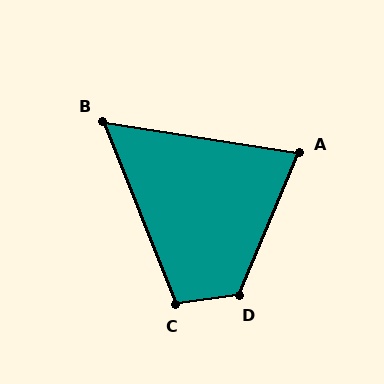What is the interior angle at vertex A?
Approximately 76 degrees (acute).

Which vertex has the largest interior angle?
D, at approximately 121 degrees.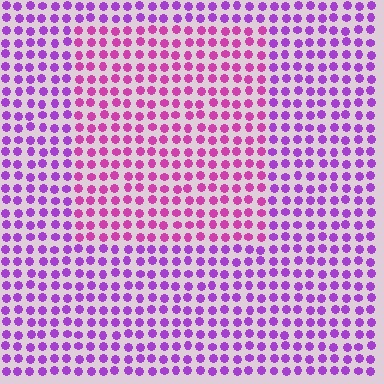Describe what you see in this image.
The image is filled with small purple elements in a uniform arrangement. A rectangle-shaped region is visible where the elements are tinted to a slightly different hue, forming a subtle color boundary.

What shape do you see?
I see a rectangle.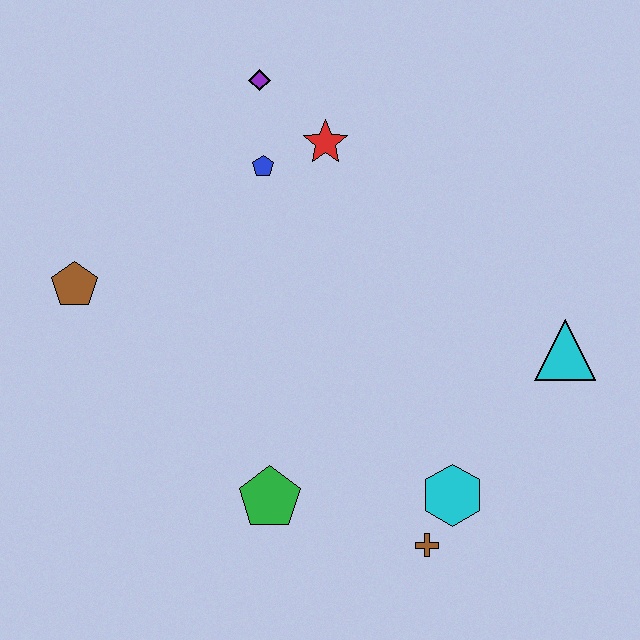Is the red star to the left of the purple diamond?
No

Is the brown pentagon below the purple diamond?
Yes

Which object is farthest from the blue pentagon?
The brown cross is farthest from the blue pentagon.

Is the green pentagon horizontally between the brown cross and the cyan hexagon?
No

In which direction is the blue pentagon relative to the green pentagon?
The blue pentagon is above the green pentagon.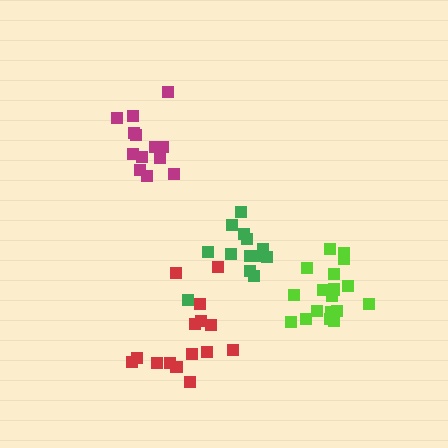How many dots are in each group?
Group 1: 13 dots, Group 2: 15 dots, Group 3: 18 dots, Group 4: 13 dots (59 total).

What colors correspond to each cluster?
The clusters are colored: magenta, red, lime, green.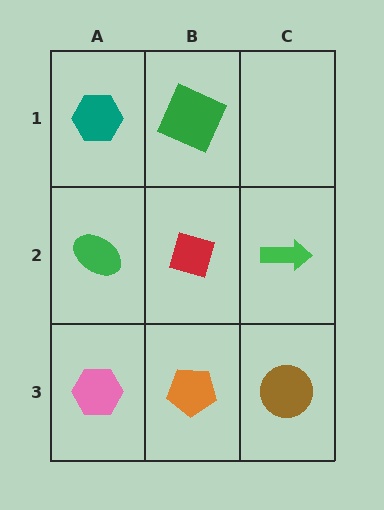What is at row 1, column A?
A teal hexagon.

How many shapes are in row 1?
2 shapes.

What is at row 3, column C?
A brown circle.